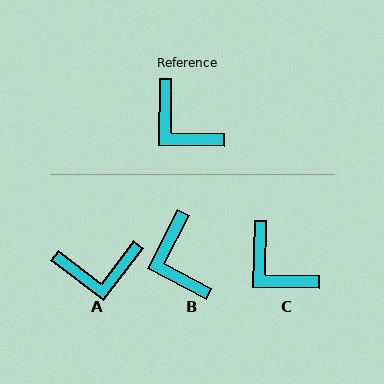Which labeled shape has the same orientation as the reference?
C.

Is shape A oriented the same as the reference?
No, it is off by about 53 degrees.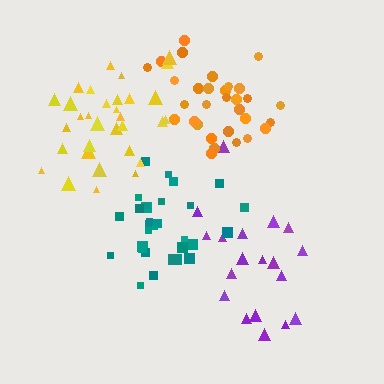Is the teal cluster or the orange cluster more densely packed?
Teal.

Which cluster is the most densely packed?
Teal.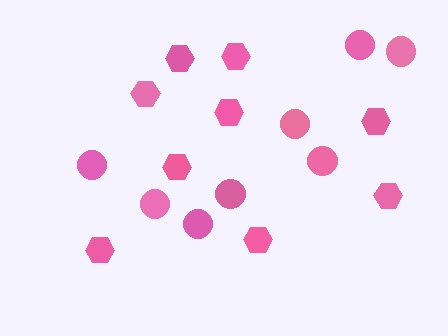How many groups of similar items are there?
There are 2 groups: one group of hexagons (9) and one group of circles (8).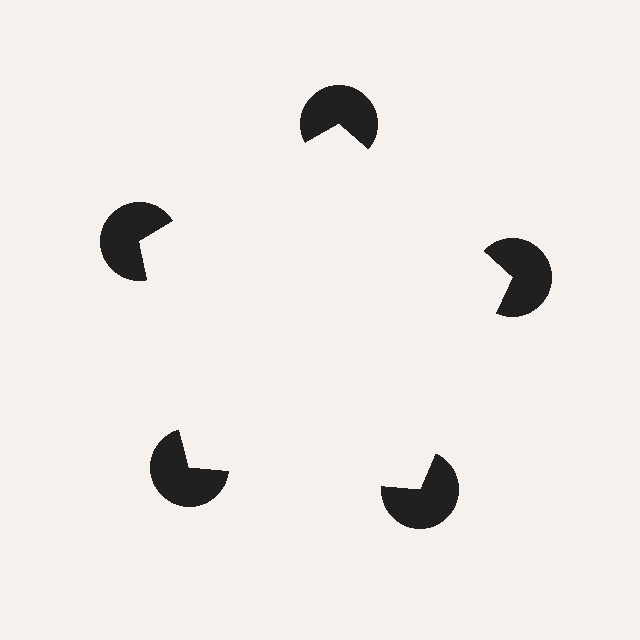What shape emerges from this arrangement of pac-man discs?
An illusory pentagon — its edges are inferred from the aligned wedge cuts in the pac-man discs, not physically drawn.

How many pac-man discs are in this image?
There are 5 — one at each vertex of the illusory pentagon.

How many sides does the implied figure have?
5 sides.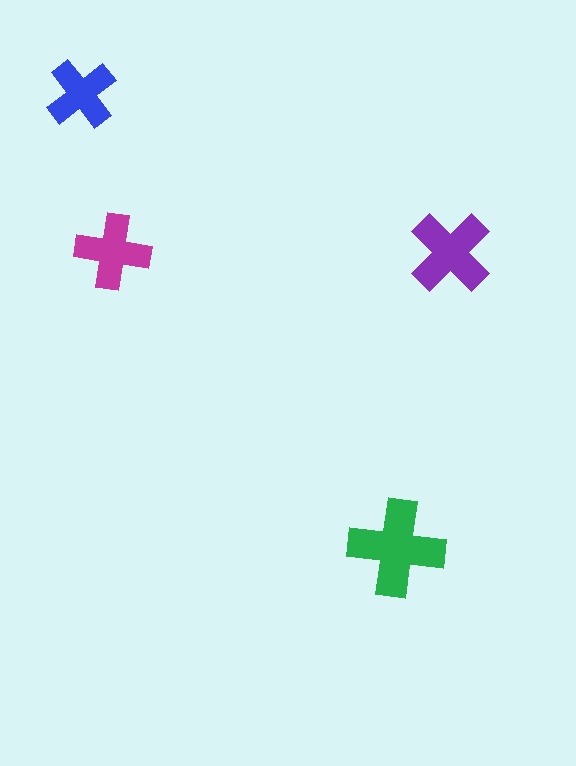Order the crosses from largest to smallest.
the green one, the purple one, the magenta one, the blue one.